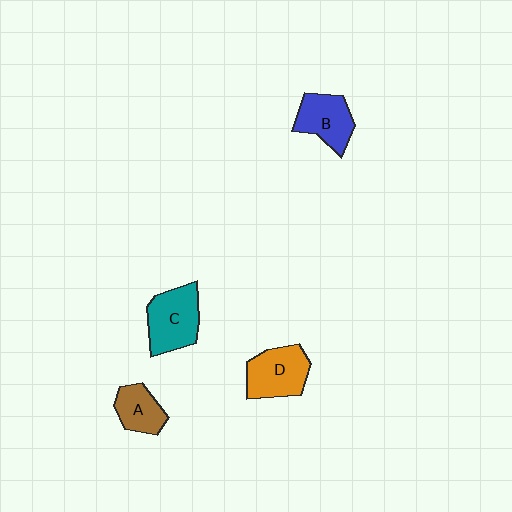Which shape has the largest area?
Shape C (teal).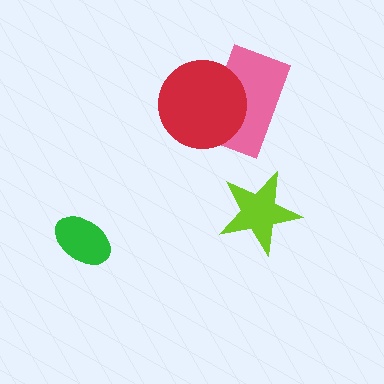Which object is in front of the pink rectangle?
The red circle is in front of the pink rectangle.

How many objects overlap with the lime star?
0 objects overlap with the lime star.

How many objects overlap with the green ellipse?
0 objects overlap with the green ellipse.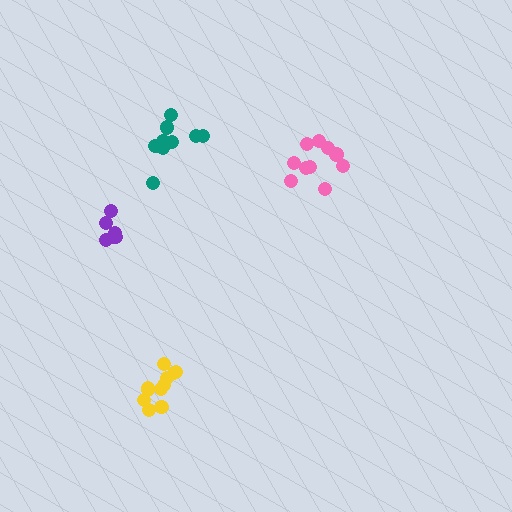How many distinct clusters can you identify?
There are 4 distinct clusters.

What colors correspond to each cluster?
The clusters are colored: yellow, pink, teal, purple.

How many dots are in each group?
Group 1: 11 dots, Group 2: 10 dots, Group 3: 9 dots, Group 4: 6 dots (36 total).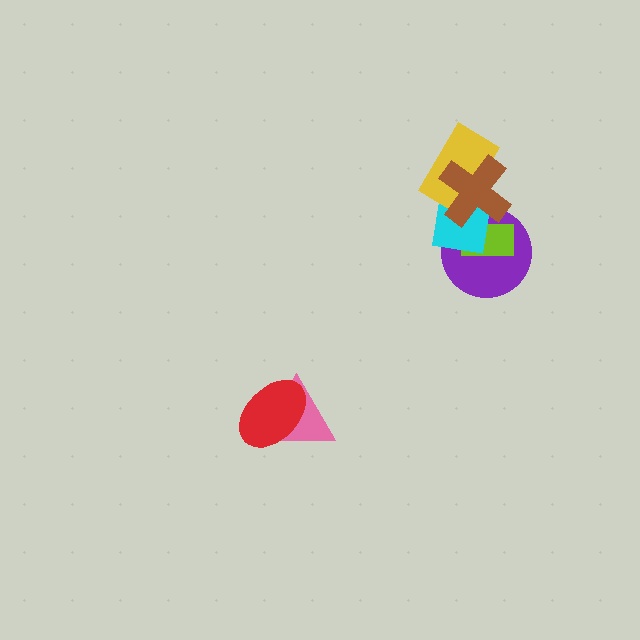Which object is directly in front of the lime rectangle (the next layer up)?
The cyan square is directly in front of the lime rectangle.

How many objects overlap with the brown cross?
4 objects overlap with the brown cross.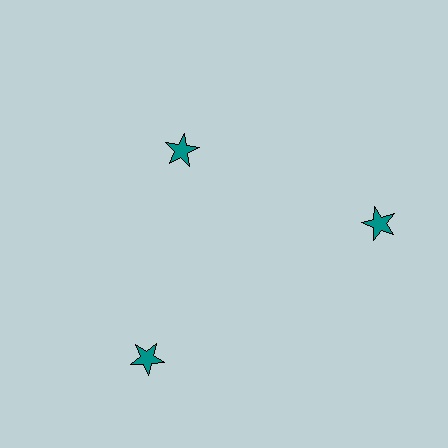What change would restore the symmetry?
The symmetry would be restored by moving it outward, back onto the ring so that all 3 stars sit at equal angles and equal distance from the center.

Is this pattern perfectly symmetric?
No. The 3 teal stars are arranged in a ring, but one element near the 11 o'clock position is pulled inward toward the center, breaking the 3-fold rotational symmetry.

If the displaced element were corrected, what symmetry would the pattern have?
It would have 3-fold rotational symmetry — the pattern would map onto itself every 120 degrees.